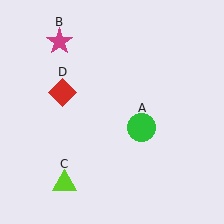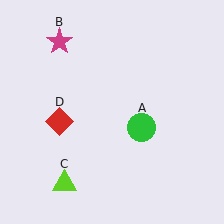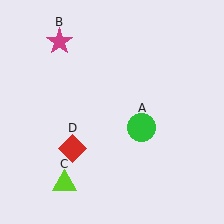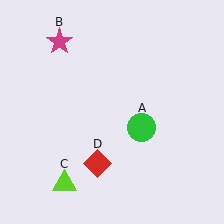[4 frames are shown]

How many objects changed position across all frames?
1 object changed position: red diamond (object D).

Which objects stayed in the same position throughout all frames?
Green circle (object A) and magenta star (object B) and lime triangle (object C) remained stationary.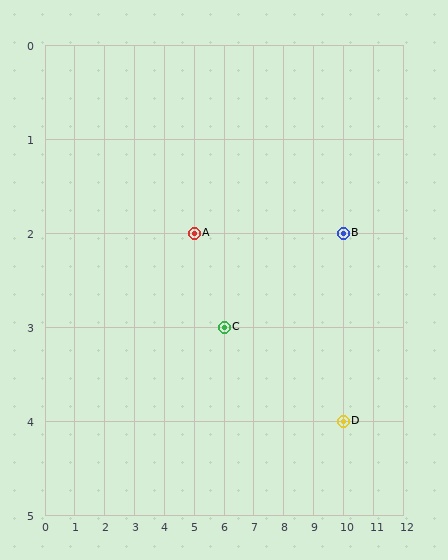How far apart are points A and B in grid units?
Points A and B are 5 columns apart.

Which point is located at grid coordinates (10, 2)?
Point B is at (10, 2).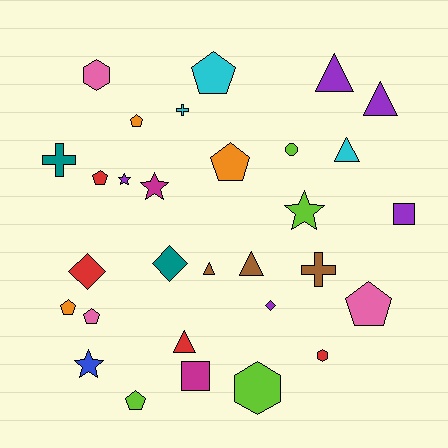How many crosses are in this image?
There are 3 crosses.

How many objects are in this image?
There are 30 objects.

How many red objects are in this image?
There are 4 red objects.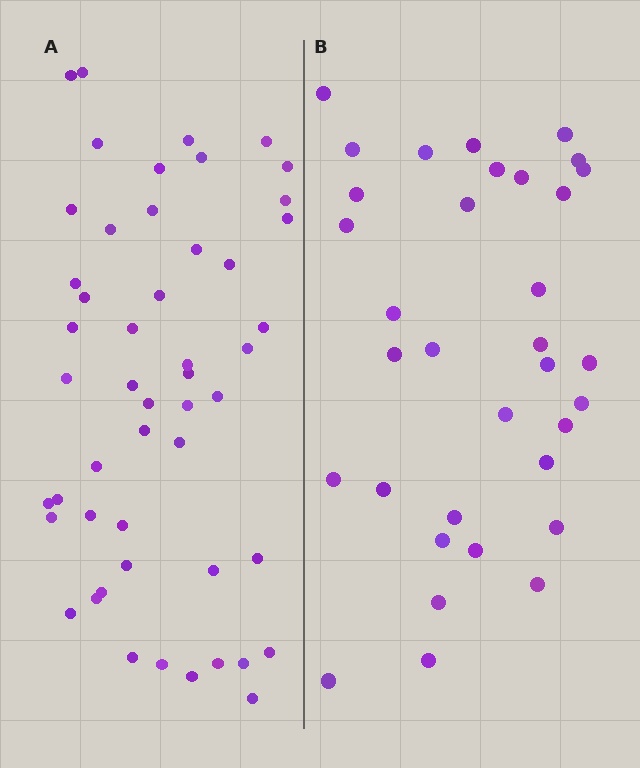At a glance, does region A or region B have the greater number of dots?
Region A (the left region) has more dots.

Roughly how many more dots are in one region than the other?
Region A has approximately 15 more dots than region B.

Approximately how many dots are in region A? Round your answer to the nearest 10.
About 50 dots.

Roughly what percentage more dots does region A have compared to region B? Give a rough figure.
About 45% more.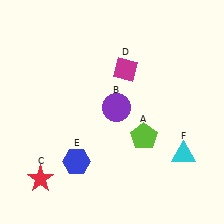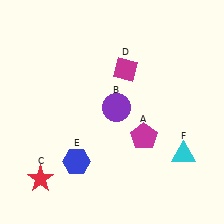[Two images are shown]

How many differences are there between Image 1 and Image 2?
There is 1 difference between the two images.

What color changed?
The pentagon (A) changed from lime in Image 1 to magenta in Image 2.